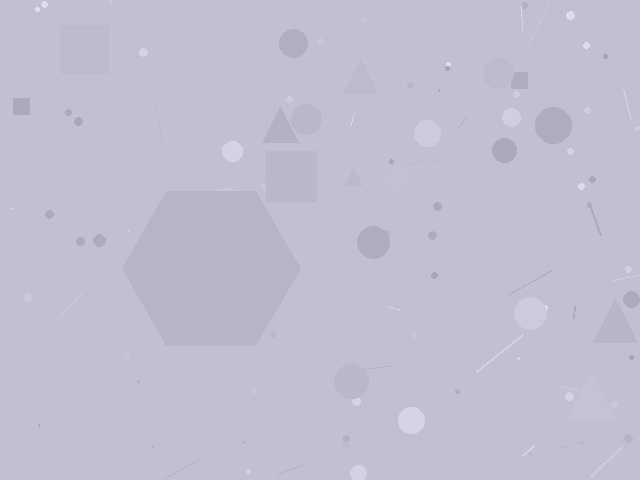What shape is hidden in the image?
A hexagon is hidden in the image.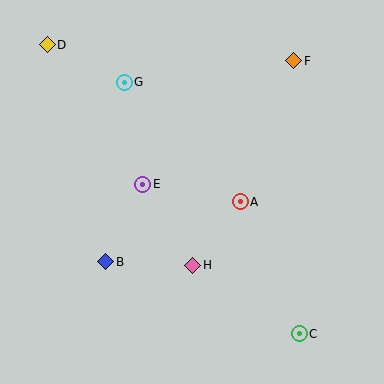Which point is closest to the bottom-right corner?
Point C is closest to the bottom-right corner.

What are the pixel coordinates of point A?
Point A is at (240, 202).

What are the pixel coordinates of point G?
Point G is at (124, 82).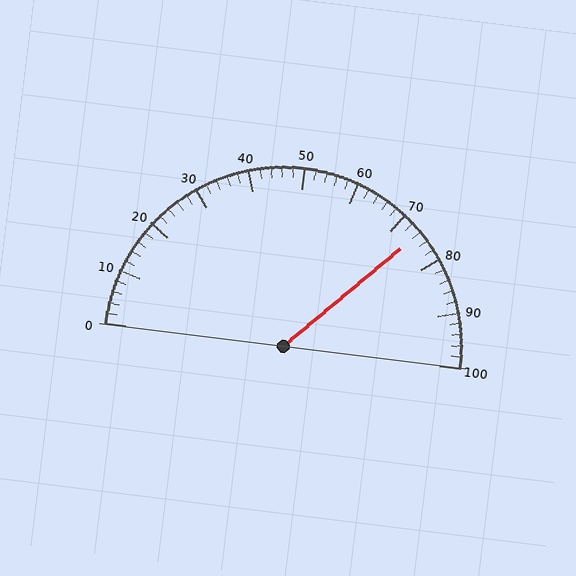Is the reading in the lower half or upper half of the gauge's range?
The reading is in the upper half of the range (0 to 100).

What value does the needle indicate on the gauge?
The needle indicates approximately 74.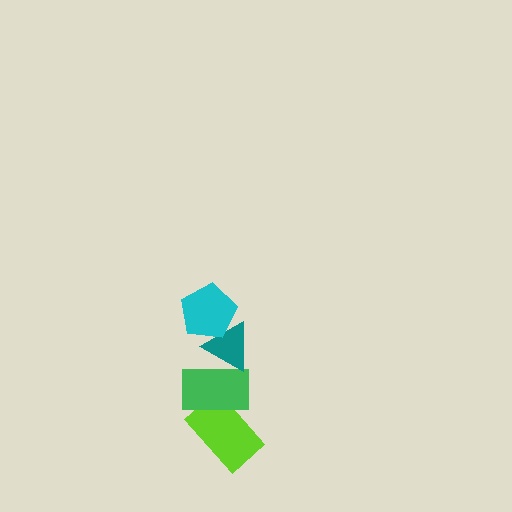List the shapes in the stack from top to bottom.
From top to bottom: the cyan pentagon, the teal triangle, the green rectangle, the lime rectangle.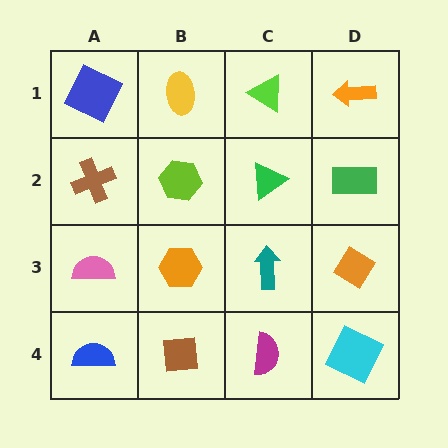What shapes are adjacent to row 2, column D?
An orange arrow (row 1, column D), an orange diamond (row 3, column D), a green triangle (row 2, column C).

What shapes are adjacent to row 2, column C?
A lime triangle (row 1, column C), a teal arrow (row 3, column C), a lime hexagon (row 2, column B), a green rectangle (row 2, column D).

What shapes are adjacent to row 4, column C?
A teal arrow (row 3, column C), a brown square (row 4, column B), a cyan square (row 4, column D).